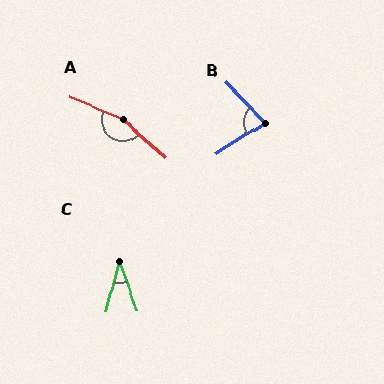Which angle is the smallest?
C, at approximately 36 degrees.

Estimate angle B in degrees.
Approximately 78 degrees.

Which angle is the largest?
A, at approximately 162 degrees.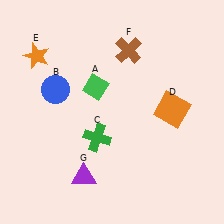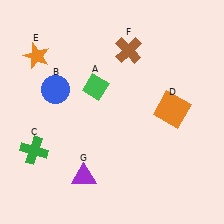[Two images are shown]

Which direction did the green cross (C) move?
The green cross (C) moved left.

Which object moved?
The green cross (C) moved left.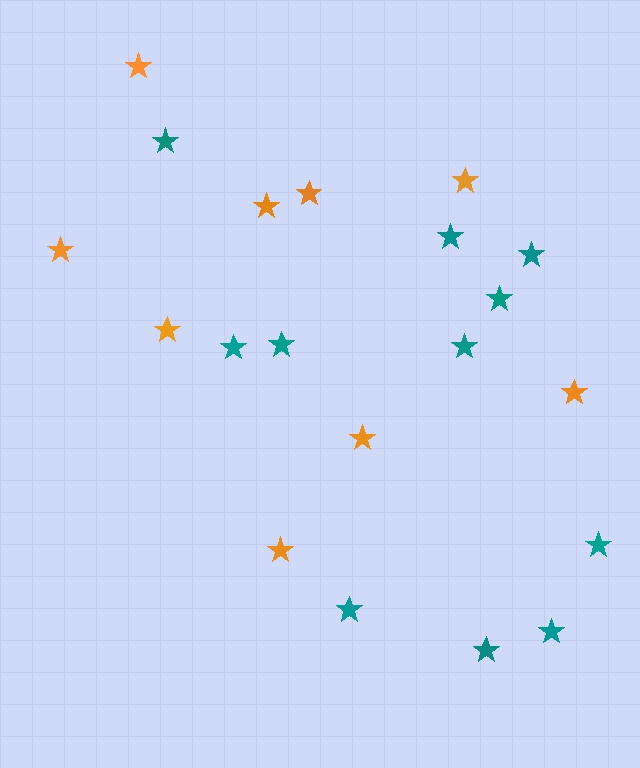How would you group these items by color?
There are 2 groups: one group of orange stars (9) and one group of teal stars (11).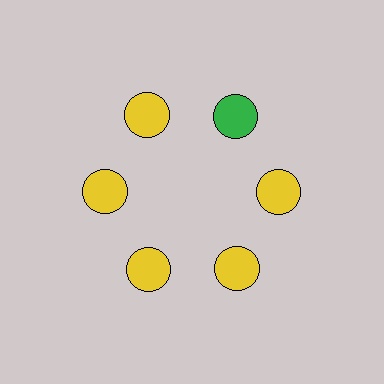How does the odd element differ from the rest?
It has a different color: green instead of yellow.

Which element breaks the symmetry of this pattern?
The green circle at roughly the 1 o'clock position breaks the symmetry. All other shapes are yellow circles.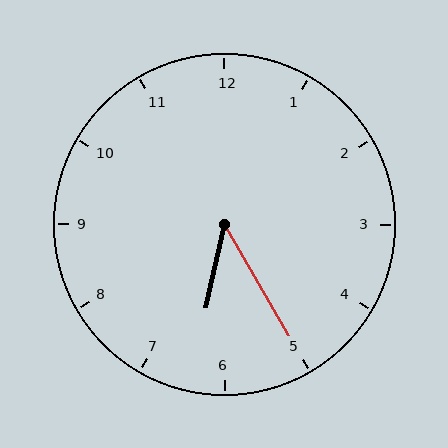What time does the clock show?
6:25.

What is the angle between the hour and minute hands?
Approximately 42 degrees.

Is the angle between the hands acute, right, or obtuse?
It is acute.